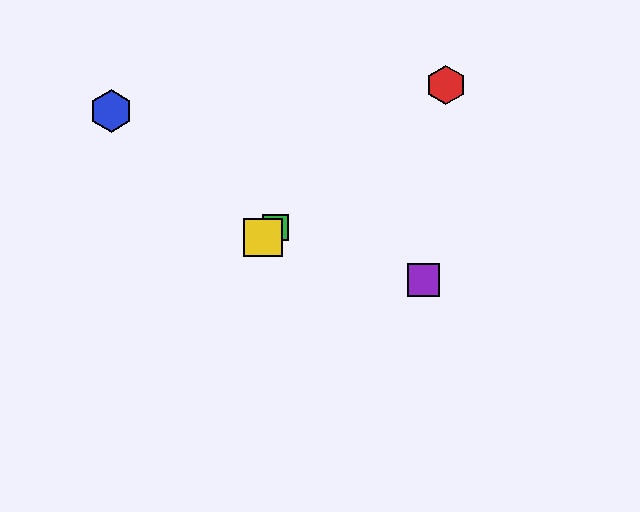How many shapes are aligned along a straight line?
3 shapes (the red hexagon, the green square, the yellow square) are aligned along a straight line.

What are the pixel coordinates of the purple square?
The purple square is at (424, 280).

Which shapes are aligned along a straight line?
The red hexagon, the green square, the yellow square are aligned along a straight line.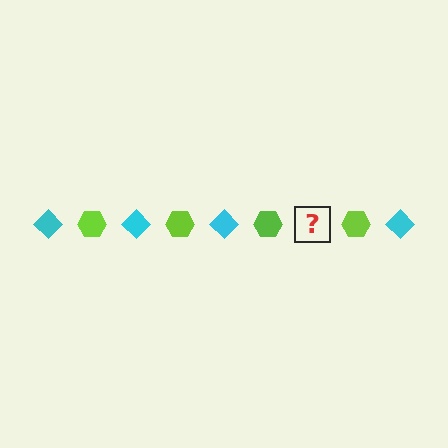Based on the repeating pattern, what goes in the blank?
The blank should be a cyan diamond.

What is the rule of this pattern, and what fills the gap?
The rule is that the pattern alternates between cyan diamond and lime hexagon. The gap should be filled with a cyan diamond.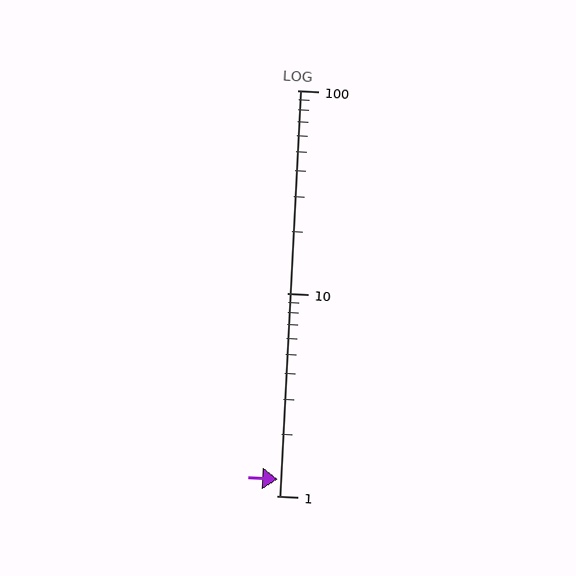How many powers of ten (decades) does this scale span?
The scale spans 2 decades, from 1 to 100.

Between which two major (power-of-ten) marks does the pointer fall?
The pointer is between 1 and 10.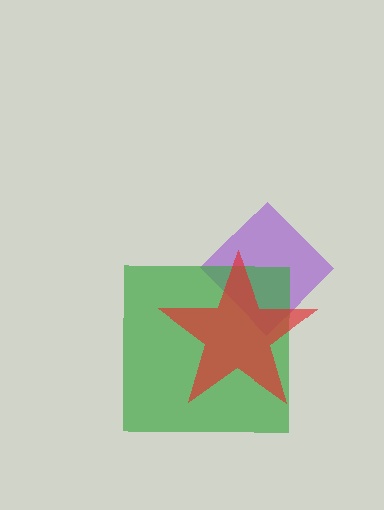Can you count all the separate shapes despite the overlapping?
Yes, there are 3 separate shapes.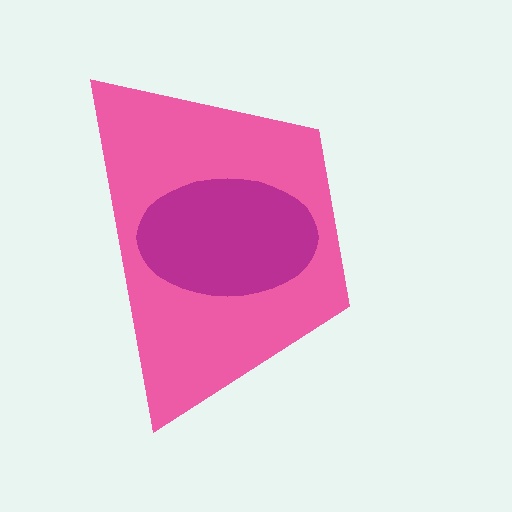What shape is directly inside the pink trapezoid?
The magenta ellipse.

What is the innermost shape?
The magenta ellipse.